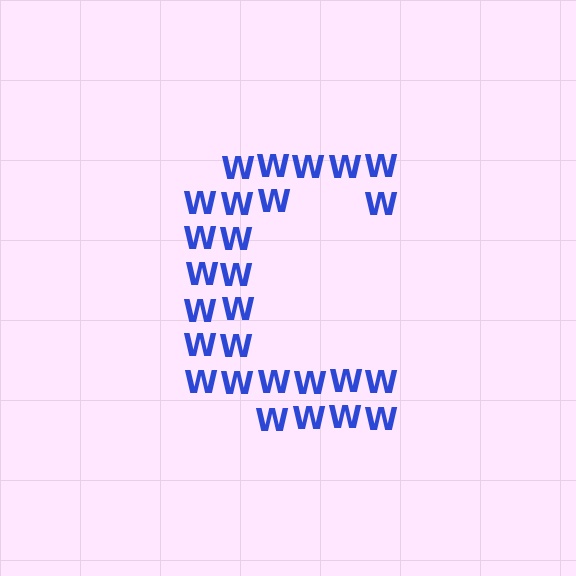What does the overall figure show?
The overall figure shows the letter C.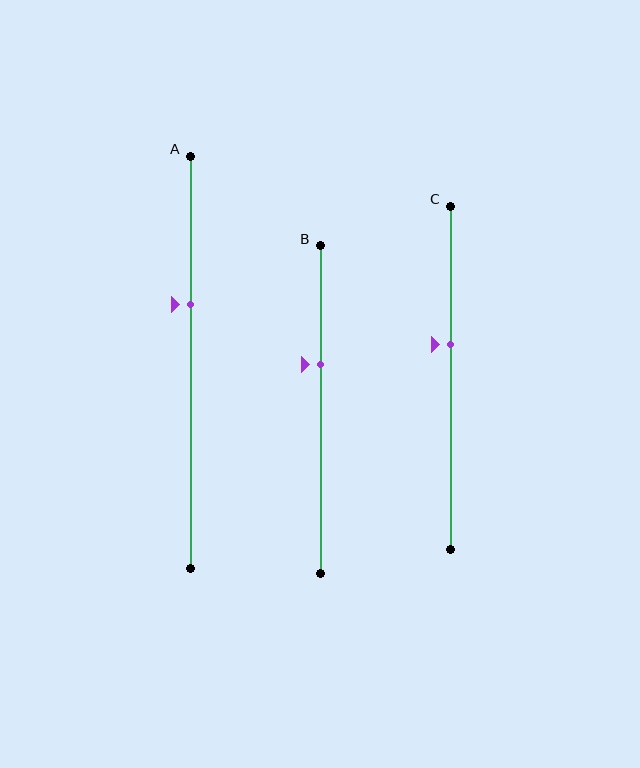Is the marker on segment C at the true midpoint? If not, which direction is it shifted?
No, the marker on segment C is shifted upward by about 10% of the segment length.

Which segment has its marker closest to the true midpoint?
Segment C has its marker closest to the true midpoint.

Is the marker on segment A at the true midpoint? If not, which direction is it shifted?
No, the marker on segment A is shifted upward by about 14% of the segment length.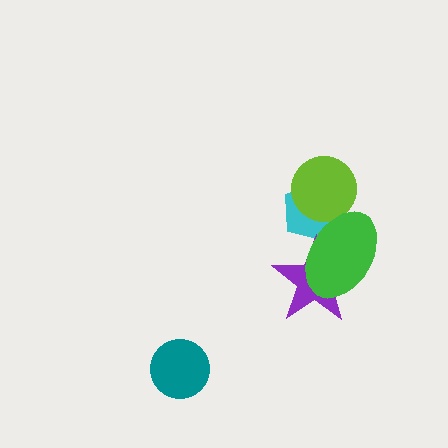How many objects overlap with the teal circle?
0 objects overlap with the teal circle.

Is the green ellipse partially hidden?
No, no other shape covers it.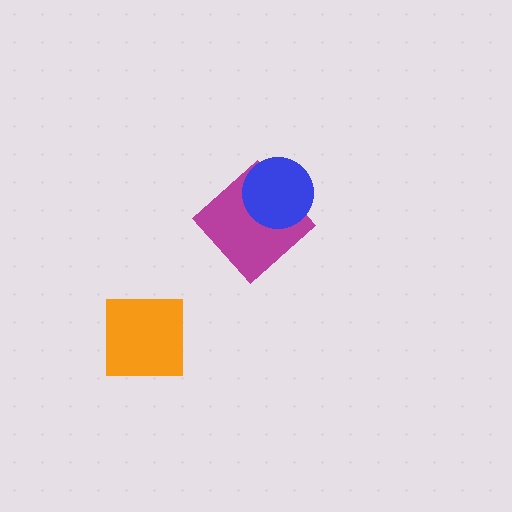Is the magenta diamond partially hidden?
Yes, it is partially covered by another shape.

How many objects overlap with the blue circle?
1 object overlaps with the blue circle.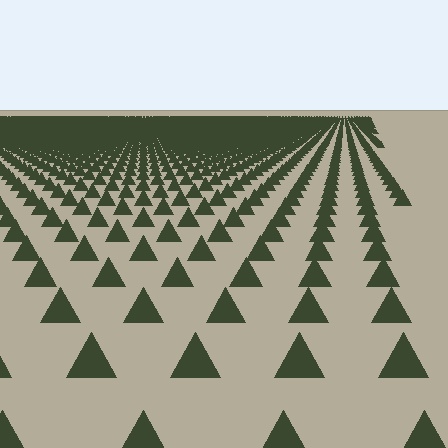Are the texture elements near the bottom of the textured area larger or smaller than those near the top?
Larger. Near the bottom, elements are closer to the viewer and appear at a bigger on-screen size.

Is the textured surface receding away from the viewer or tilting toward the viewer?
The surface is receding away from the viewer. Texture elements get smaller and denser toward the top.